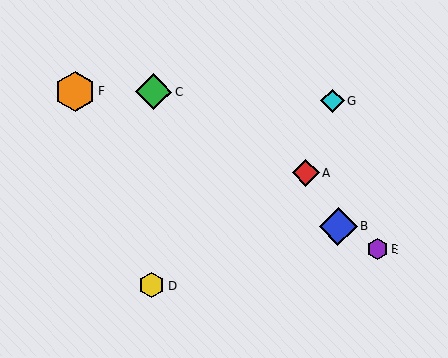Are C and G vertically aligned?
No, C is at x≈154 and G is at x≈332.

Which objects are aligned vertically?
Objects C, D are aligned vertically.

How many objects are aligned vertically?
2 objects (C, D) are aligned vertically.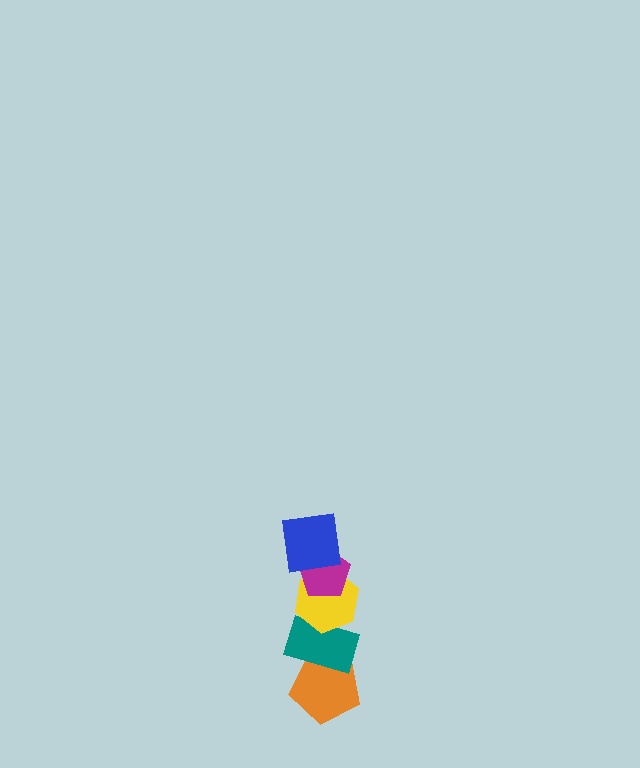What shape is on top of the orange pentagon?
The teal rectangle is on top of the orange pentagon.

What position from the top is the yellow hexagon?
The yellow hexagon is 3rd from the top.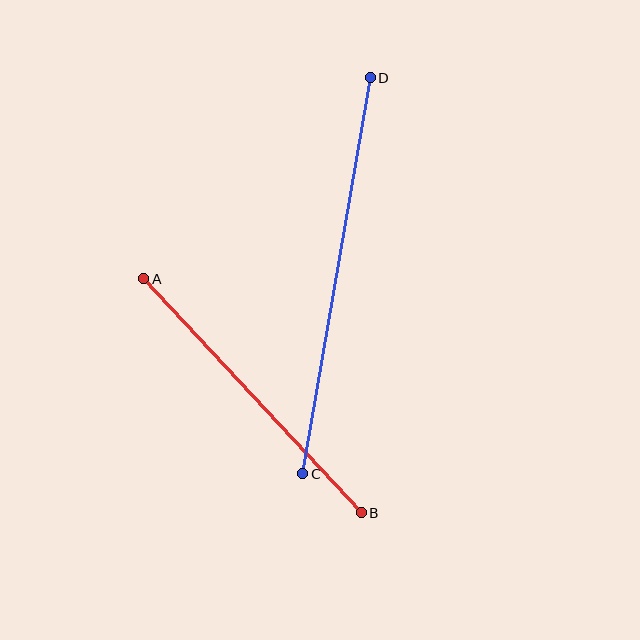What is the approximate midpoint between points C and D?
The midpoint is at approximately (336, 276) pixels.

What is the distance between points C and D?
The distance is approximately 402 pixels.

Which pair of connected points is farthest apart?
Points C and D are farthest apart.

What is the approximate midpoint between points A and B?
The midpoint is at approximately (253, 396) pixels.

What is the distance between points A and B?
The distance is approximately 320 pixels.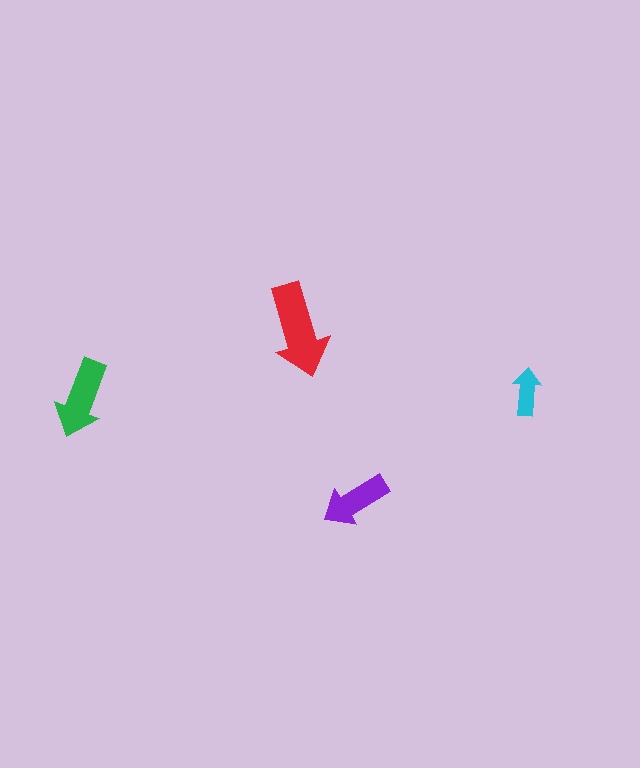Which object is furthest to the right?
The cyan arrow is rightmost.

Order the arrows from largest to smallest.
the red one, the green one, the purple one, the cyan one.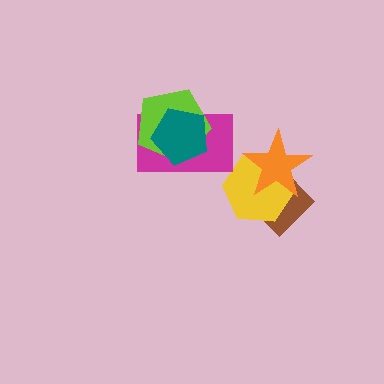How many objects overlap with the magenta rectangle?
2 objects overlap with the magenta rectangle.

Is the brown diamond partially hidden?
Yes, it is partially covered by another shape.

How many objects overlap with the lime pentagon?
2 objects overlap with the lime pentagon.